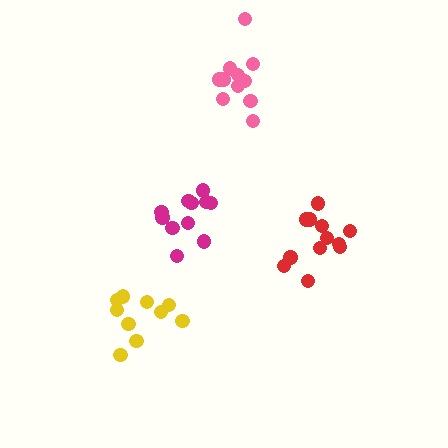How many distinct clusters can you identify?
There are 4 distinct clusters.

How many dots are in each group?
Group 1: 11 dots, Group 2: 11 dots, Group 3: 12 dots, Group 4: 10 dots (44 total).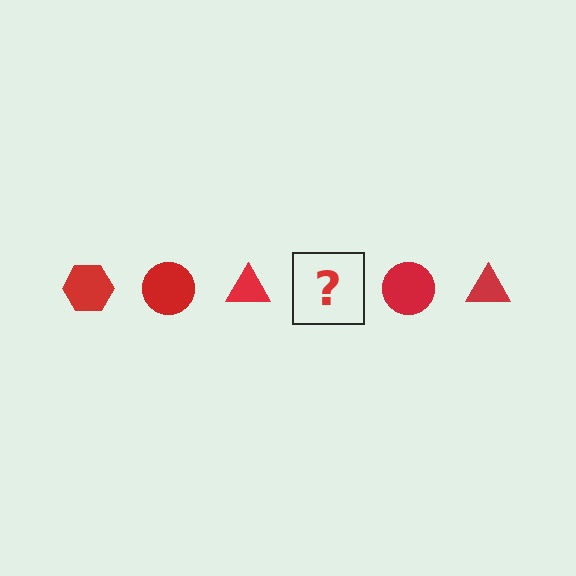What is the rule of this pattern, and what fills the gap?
The rule is that the pattern cycles through hexagon, circle, triangle shapes in red. The gap should be filled with a red hexagon.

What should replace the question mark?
The question mark should be replaced with a red hexagon.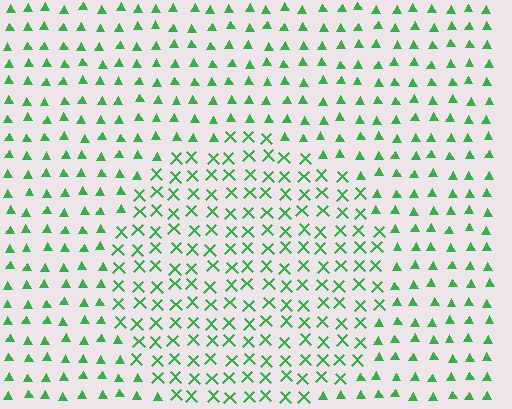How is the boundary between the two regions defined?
The boundary is defined by a change in element shape: X marks inside vs. triangles outside. All elements share the same color and spacing.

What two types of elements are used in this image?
The image uses X marks inside the circle region and triangles outside it.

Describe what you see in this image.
The image is filled with small green elements arranged in a uniform grid. A circle-shaped region contains X marks, while the surrounding area contains triangles. The boundary is defined purely by the change in element shape.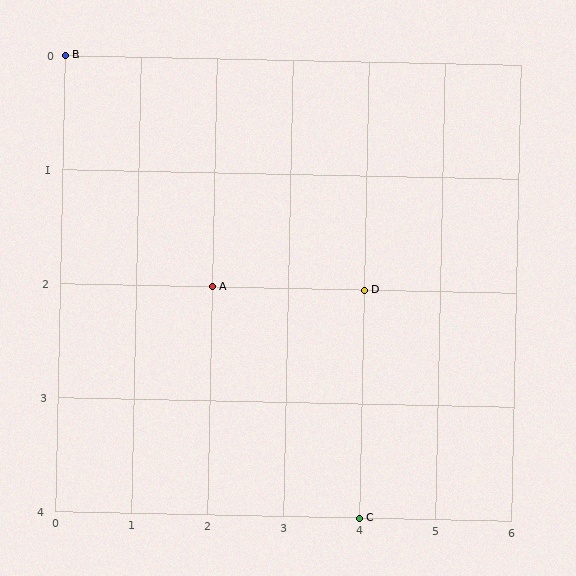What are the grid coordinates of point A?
Point A is at grid coordinates (2, 2).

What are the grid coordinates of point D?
Point D is at grid coordinates (4, 2).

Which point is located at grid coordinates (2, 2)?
Point A is at (2, 2).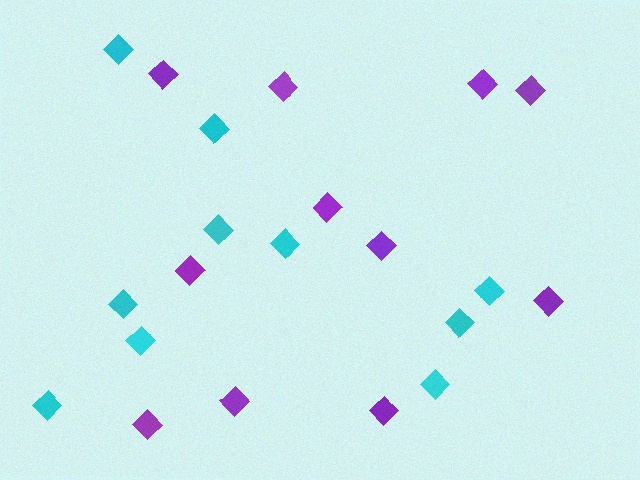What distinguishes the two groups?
There are 2 groups: one group of cyan diamonds (10) and one group of purple diamonds (11).